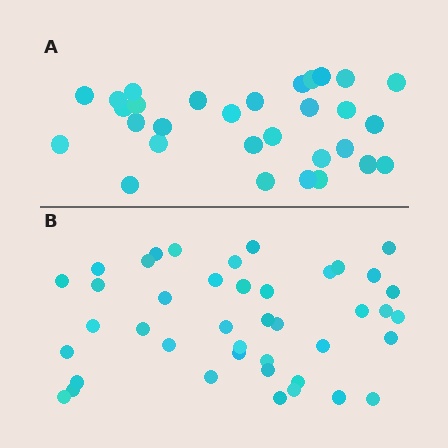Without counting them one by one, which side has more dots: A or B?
Region B (the bottom region) has more dots.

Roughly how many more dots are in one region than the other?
Region B has roughly 12 or so more dots than region A.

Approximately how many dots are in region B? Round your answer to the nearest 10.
About 40 dots. (The exact count is 42, which rounds to 40.)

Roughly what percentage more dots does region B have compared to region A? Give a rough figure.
About 40% more.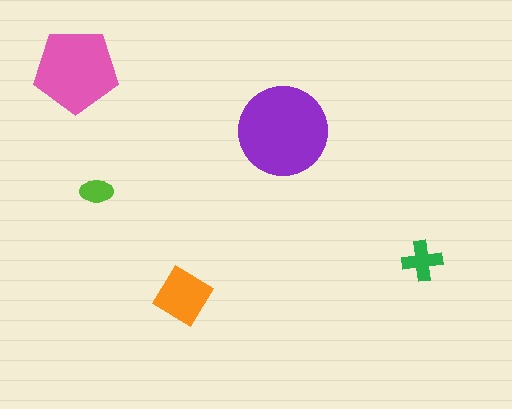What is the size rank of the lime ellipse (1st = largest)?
5th.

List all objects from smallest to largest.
The lime ellipse, the green cross, the orange diamond, the pink pentagon, the purple circle.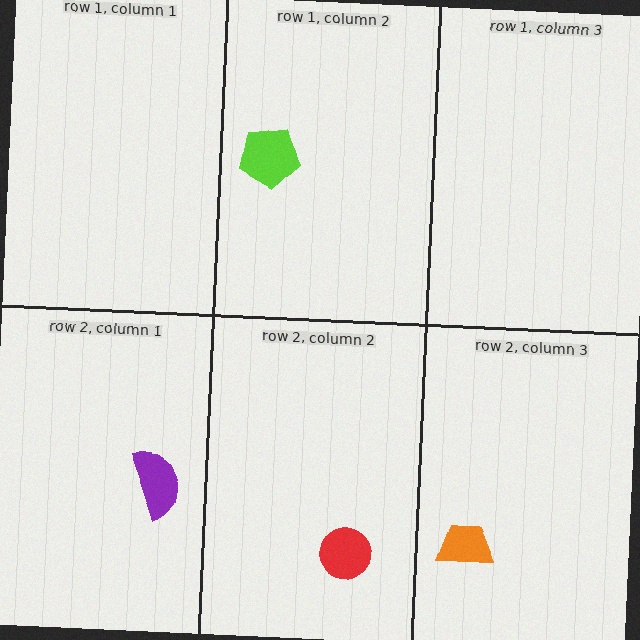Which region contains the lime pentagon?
The row 1, column 2 region.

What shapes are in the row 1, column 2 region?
The lime pentagon.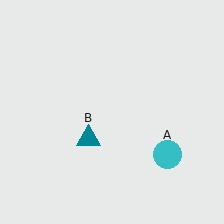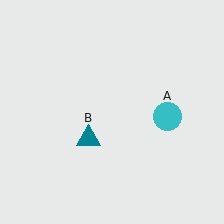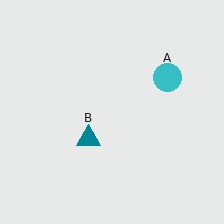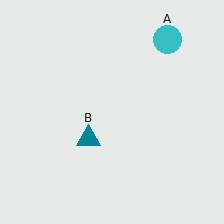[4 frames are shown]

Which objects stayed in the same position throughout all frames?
Teal triangle (object B) remained stationary.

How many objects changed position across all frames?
1 object changed position: cyan circle (object A).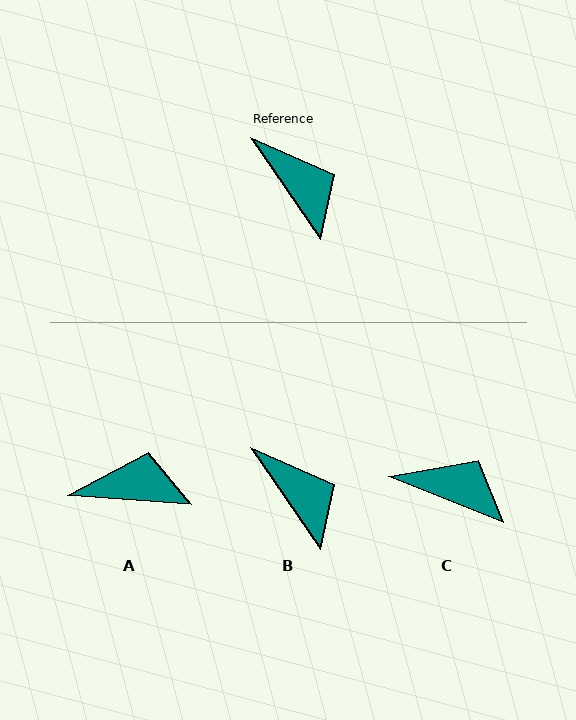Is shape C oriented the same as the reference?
No, it is off by about 34 degrees.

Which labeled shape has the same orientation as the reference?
B.